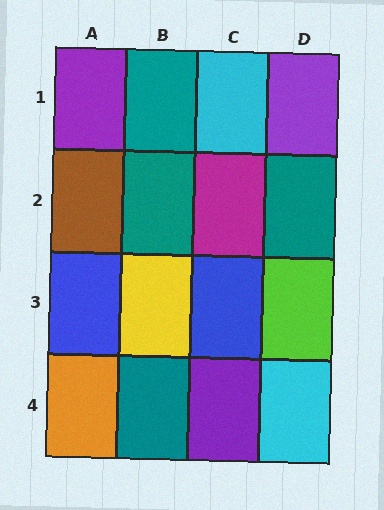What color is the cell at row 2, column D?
Teal.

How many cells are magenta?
1 cell is magenta.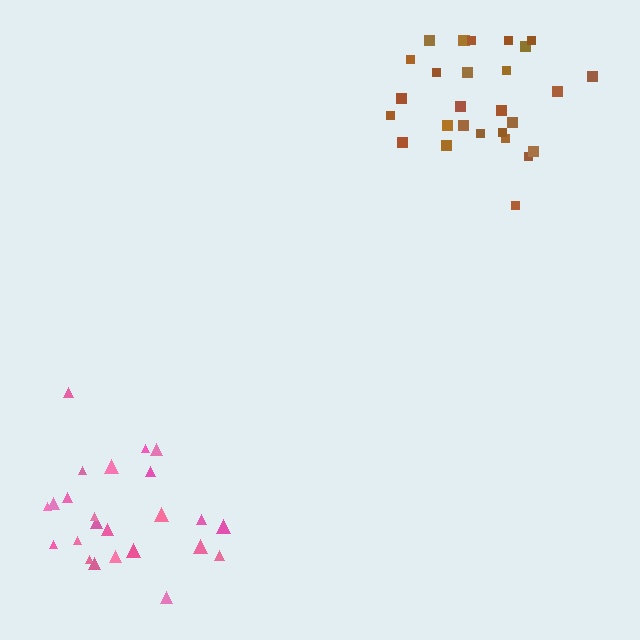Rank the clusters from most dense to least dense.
pink, brown.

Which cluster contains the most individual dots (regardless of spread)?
Brown (29).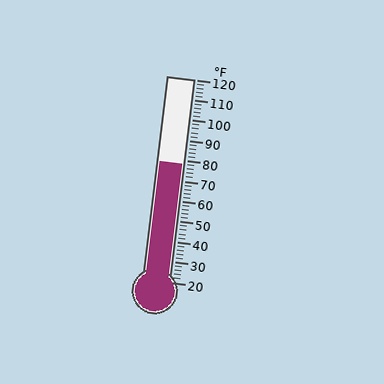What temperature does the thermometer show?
The thermometer shows approximately 78°F.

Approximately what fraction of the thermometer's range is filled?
The thermometer is filled to approximately 60% of its range.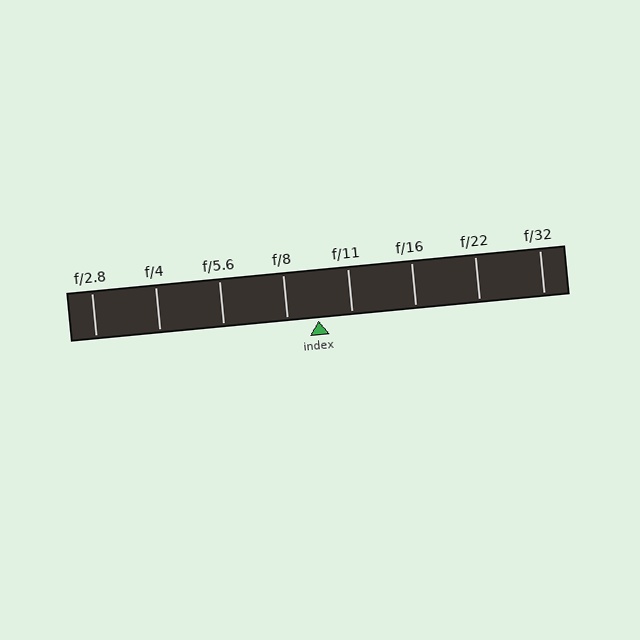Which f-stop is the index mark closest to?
The index mark is closest to f/8.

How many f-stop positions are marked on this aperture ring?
There are 8 f-stop positions marked.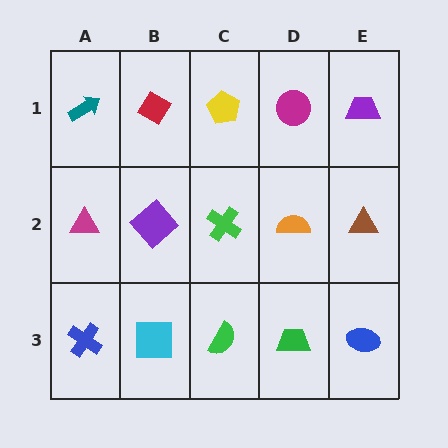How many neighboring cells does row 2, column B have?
4.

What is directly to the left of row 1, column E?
A magenta circle.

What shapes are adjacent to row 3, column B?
A purple diamond (row 2, column B), a blue cross (row 3, column A), a green semicircle (row 3, column C).